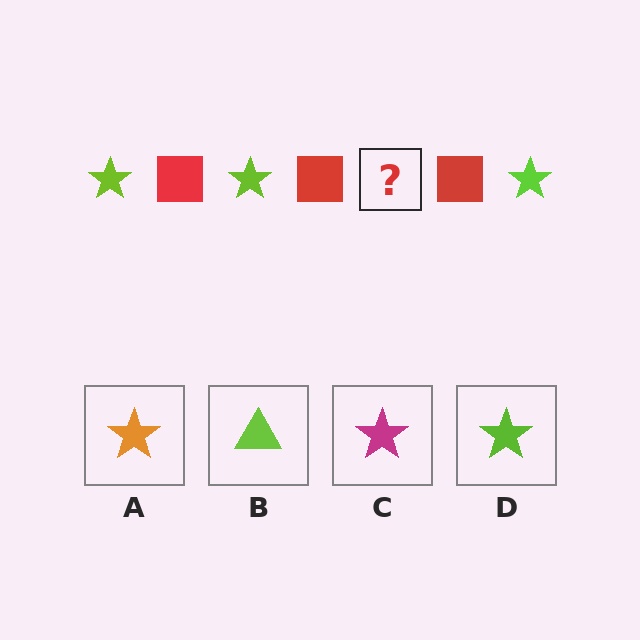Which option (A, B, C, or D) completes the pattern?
D.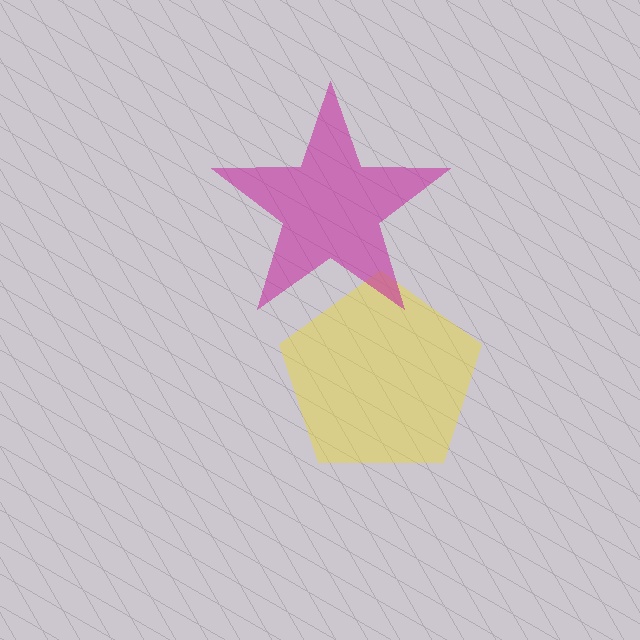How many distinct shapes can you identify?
There are 2 distinct shapes: a yellow pentagon, a magenta star.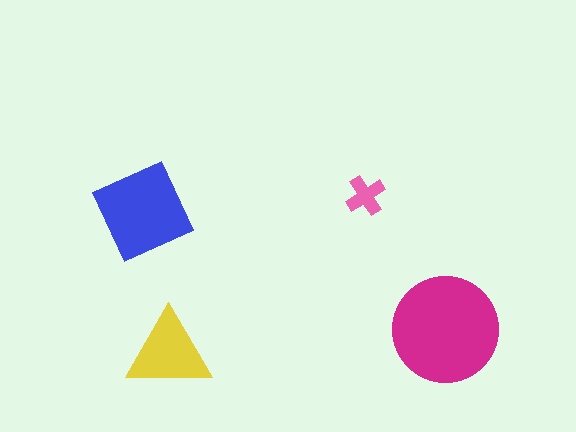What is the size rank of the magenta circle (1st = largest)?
1st.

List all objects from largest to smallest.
The magenta circle, the blue diamond, the yellow triangle, the pink cross.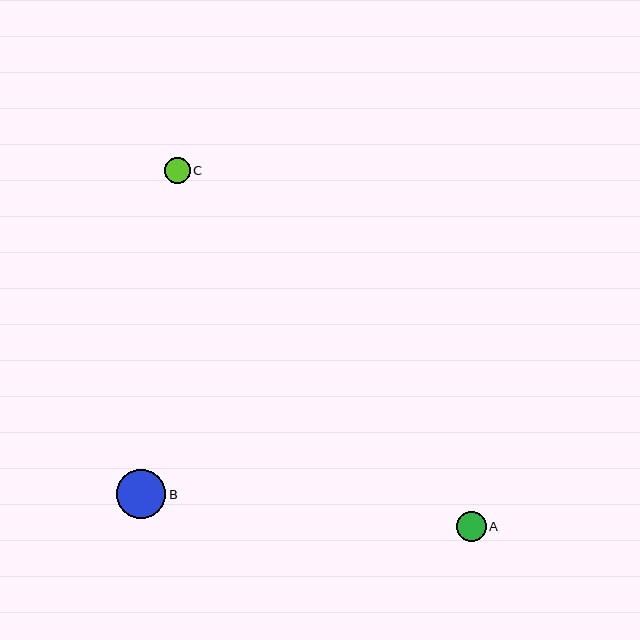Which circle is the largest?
Circle B is the largest with a size of approximately 49 pixels.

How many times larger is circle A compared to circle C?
Circle A is approximately 1.1 times the size of circle C.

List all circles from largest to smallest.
From largest to smallest: B, A, C.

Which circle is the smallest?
Circle C is the smallest with a size of approximately 26 pixels.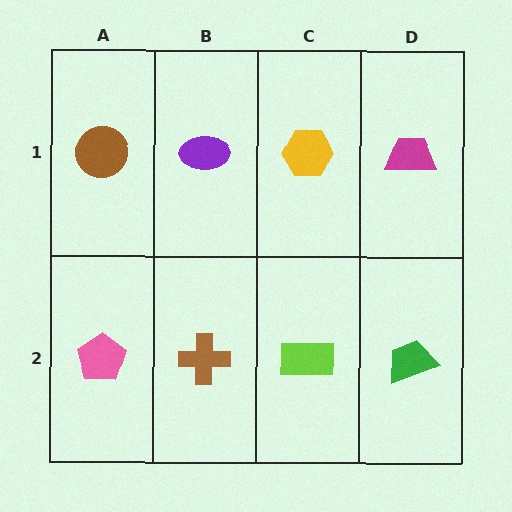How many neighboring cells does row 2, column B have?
3.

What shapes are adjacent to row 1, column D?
A green trapezoid (row 2, column D), a yellow hexagon (row 1, column C).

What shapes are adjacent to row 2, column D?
A magenta trapezoid (row 1, column D), a lime rectangle (row 2, column C).